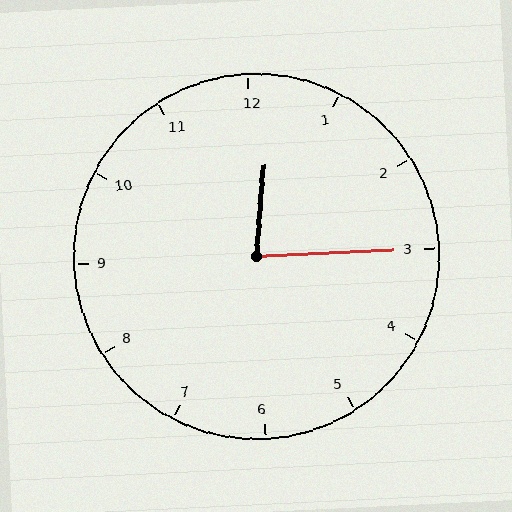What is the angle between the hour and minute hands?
Approximately 82 degrees.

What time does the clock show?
12:15.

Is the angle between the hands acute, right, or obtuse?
It is acute.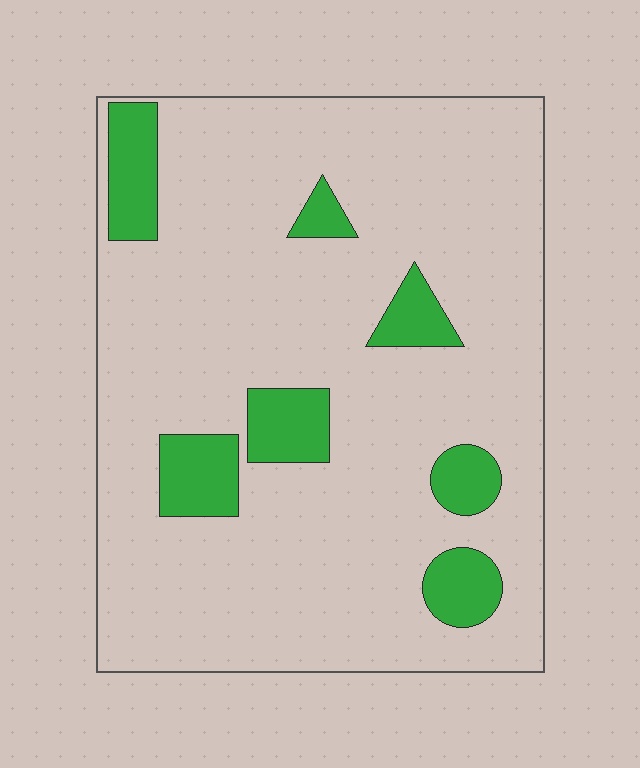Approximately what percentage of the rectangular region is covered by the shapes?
Approximately 15%.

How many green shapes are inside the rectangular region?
7.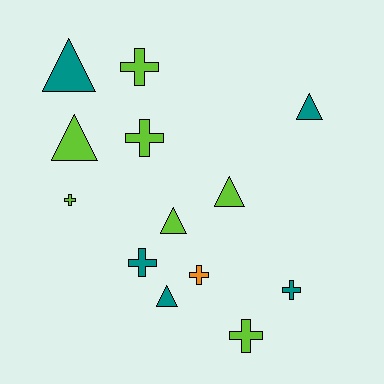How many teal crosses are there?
There are 2 teal crosses.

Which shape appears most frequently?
Cross, with 7 objects.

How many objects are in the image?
There are 13 objects.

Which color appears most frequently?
Lime, with 7 objects.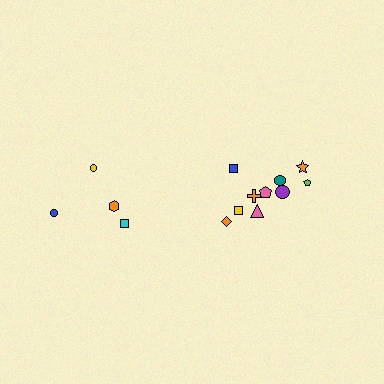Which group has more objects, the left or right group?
The right group.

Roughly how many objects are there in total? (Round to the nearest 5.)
Roughly 15 objects in total.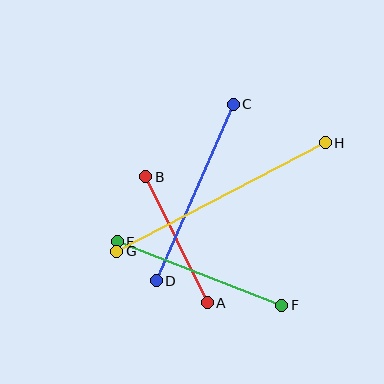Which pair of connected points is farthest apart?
Points G and H are farthest apart.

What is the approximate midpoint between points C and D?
The midpoint is at approximately (195, 193) pixels.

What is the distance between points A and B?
The distance is approximately 140 pixels.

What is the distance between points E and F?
The distance is approximately 176 pixels.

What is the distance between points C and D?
The distance is approximately 192 pixels.